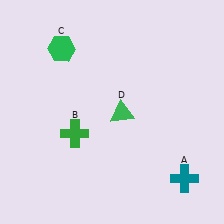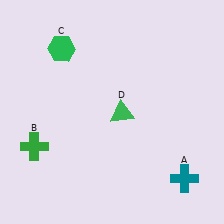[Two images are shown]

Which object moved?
The green cross (B) moved left.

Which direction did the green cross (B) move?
The green cross (B) moved left.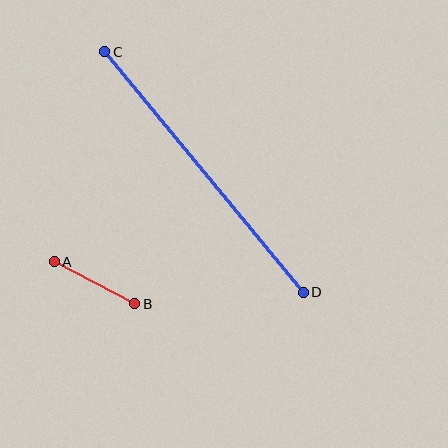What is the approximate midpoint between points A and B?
The midpoint is at approximately (95, 283) pixels.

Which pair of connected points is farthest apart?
Points C and D are farthest apart.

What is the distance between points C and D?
The distance is approximately 312 pixels.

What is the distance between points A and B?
The distance is approximately 90 pixels.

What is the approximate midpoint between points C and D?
The midpoint is at approximately (204, 172) pixels.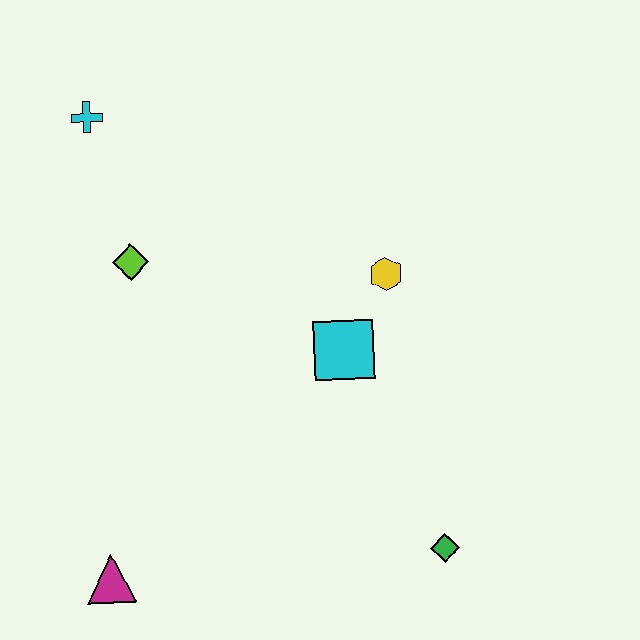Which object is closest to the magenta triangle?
The lime diamond is closest to the magenta triangle.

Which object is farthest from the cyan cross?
The green diamond is farthest from the cyan cross.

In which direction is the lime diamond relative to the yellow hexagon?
The lime diamond is to the left of the yellow hexagon.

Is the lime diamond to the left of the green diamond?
Yes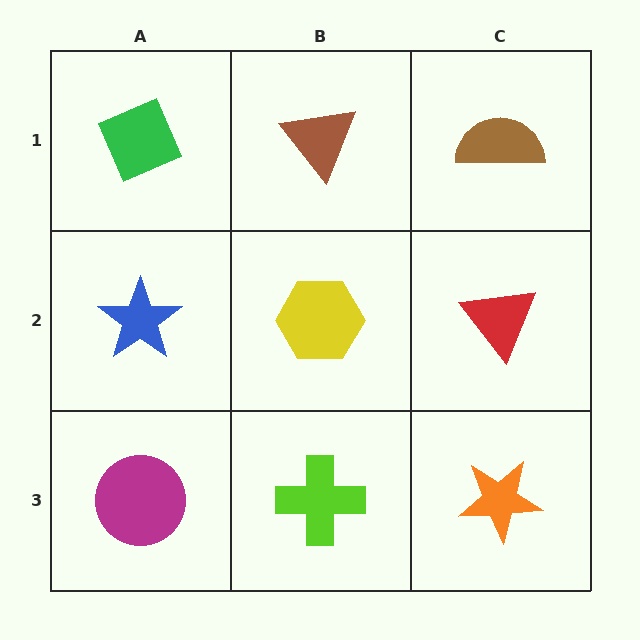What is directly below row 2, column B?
A lime cross.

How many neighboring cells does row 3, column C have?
2.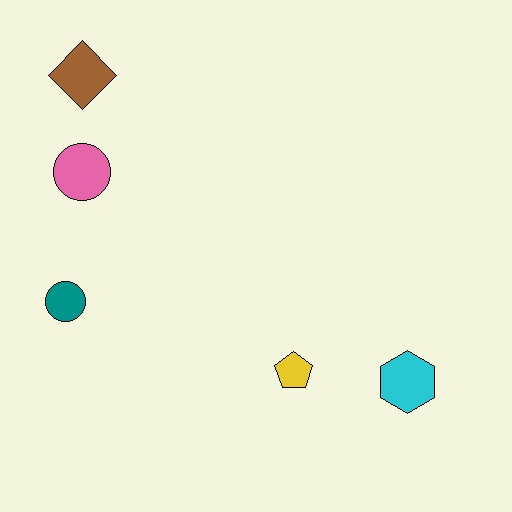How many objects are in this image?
There are 5 objects.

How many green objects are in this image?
There are no green objects.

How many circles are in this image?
There are 2 circles.